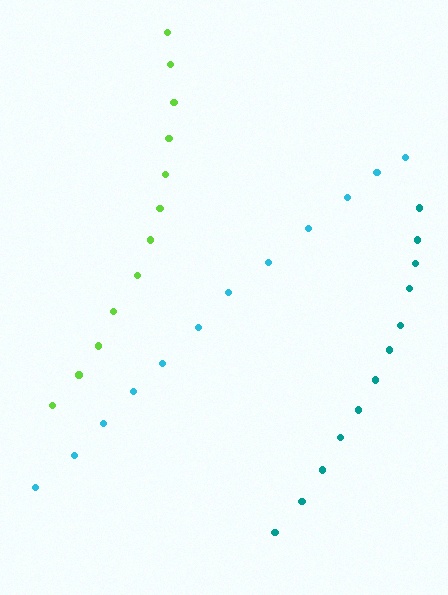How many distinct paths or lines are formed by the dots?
There are 3 distinct paths.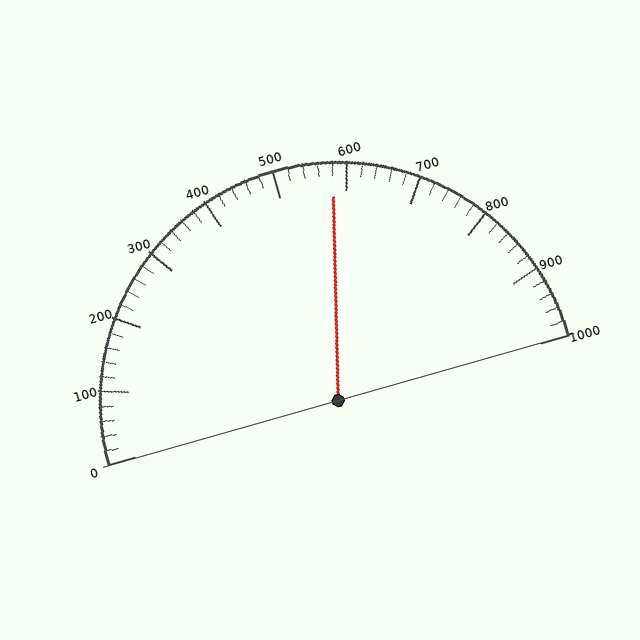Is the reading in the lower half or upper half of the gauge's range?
The reading is in the upper half of the range (0 to 1000).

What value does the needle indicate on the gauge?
The needle indicates approximately 580.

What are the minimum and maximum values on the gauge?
The gauge ranges from 0 to 1000.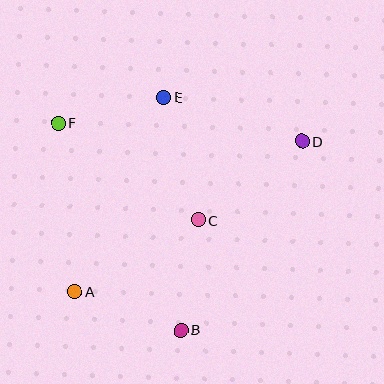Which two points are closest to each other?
Points E and F are closest to each other.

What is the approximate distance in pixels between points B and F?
The distance between B and F is approximately 240 pixels.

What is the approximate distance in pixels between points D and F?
The distance between D and F is approximately 244 pixels.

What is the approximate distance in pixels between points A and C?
The distance between A and C is approximately 143 pixels.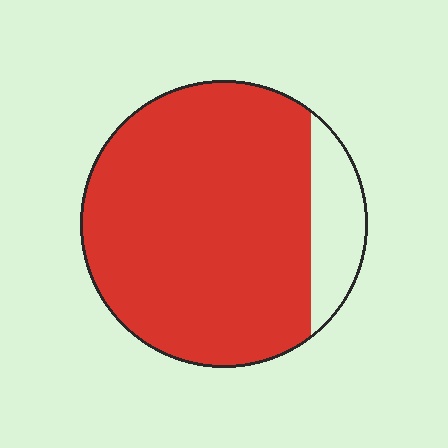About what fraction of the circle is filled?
About seven eighths (7/8).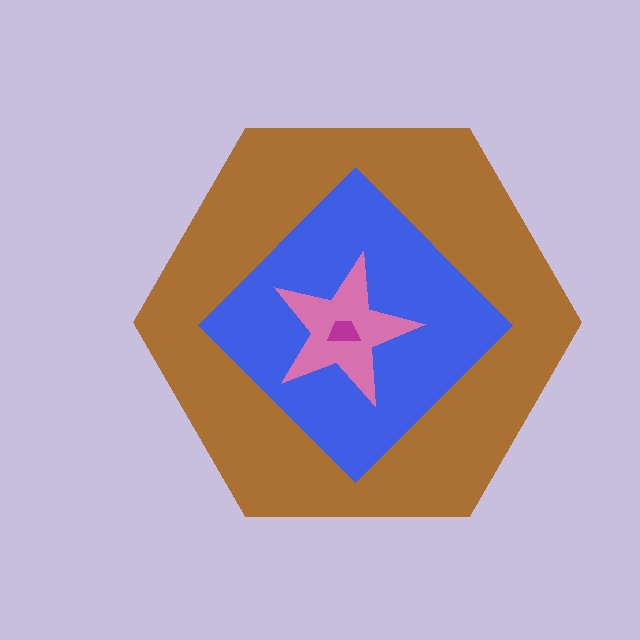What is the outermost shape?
The brown hexagon.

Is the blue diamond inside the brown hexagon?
Yes.